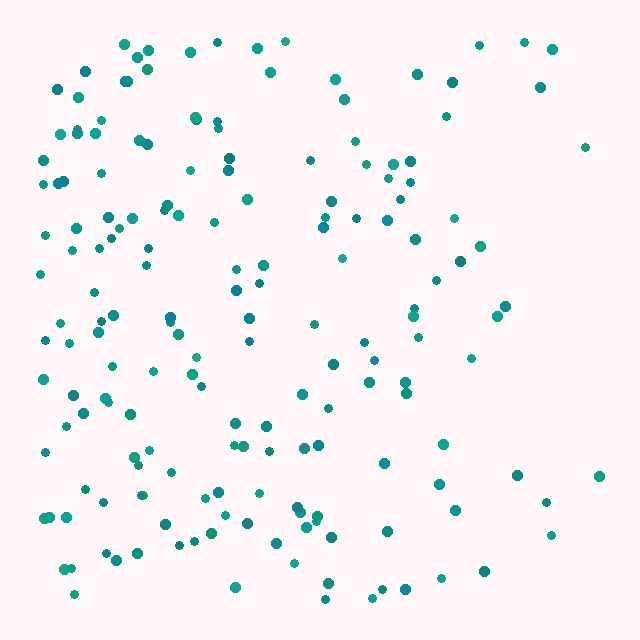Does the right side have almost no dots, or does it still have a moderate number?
Still a moderate number, just noticeably fewer than the left.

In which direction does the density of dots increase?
From right to left, with the left side densest.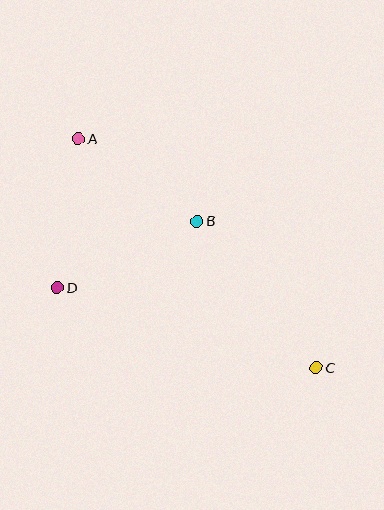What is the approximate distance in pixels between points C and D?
The distance between C and D is approximately 271 pixels.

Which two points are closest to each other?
Points A and B are closest to each other.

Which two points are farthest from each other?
Points A and C are farthest from each other.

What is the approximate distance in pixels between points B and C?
The distance between B and C is approximately 188 pixels.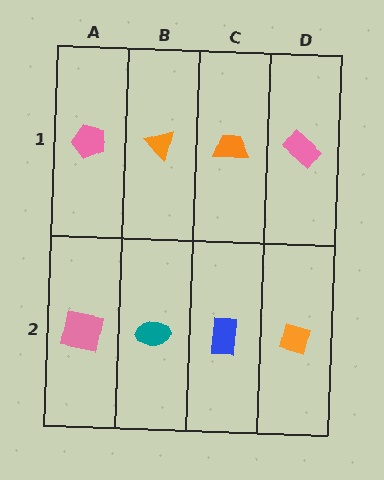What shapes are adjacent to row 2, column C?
An orange trapezoid (row 1, column C), a teal ellipse (row 2, column B), an orange square (row 2, column D).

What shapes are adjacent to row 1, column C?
A blue rectangle (row 2, column C), an orange triangle (row 1, column B), a pink rectangle (row 1, column D).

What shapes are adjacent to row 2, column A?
A pink pentagon (row 1, column A), a teal ellipse (row 2, column B).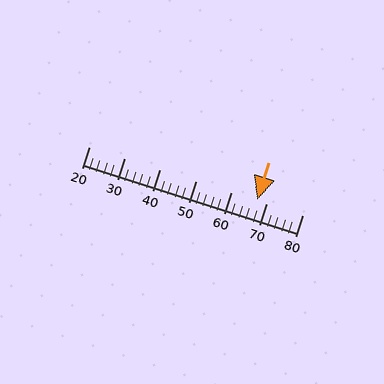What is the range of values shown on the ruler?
The ruler shows values from 20 to 80.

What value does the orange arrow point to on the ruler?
The orange arrow points to approximately 67.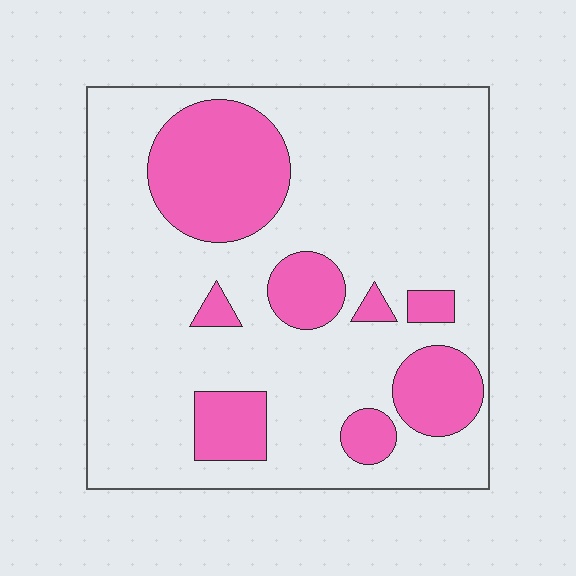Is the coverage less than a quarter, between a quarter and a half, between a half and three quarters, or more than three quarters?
Less than a quarter.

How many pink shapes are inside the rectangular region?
8.